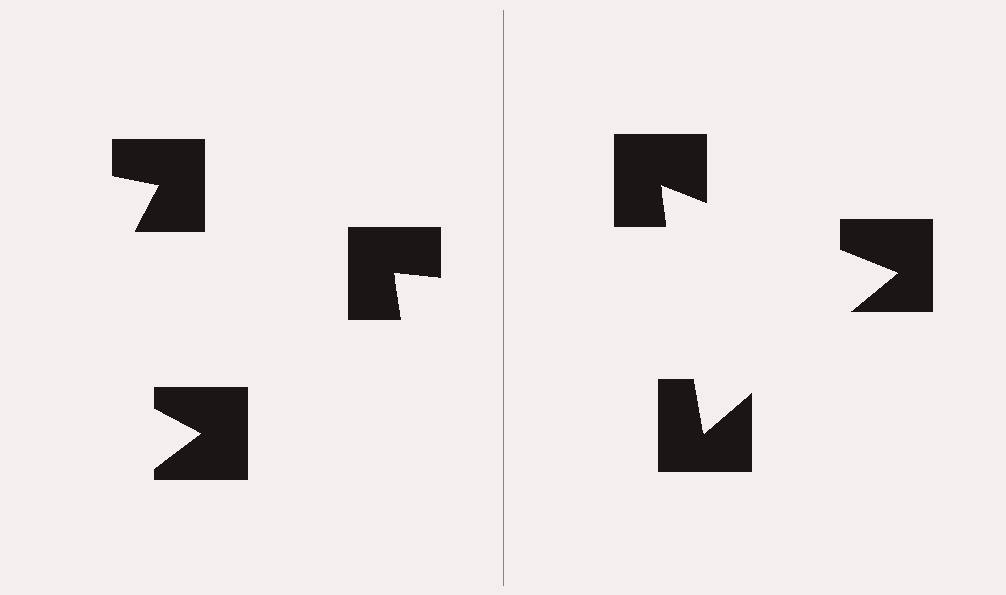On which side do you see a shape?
An illusory triangle appears on the right side. On the left side the wedge cuts are rotated, so no coherent shape forms.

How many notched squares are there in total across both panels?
6 — 3 on each side.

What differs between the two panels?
The notched squares are positioned identically on both sides; only the wedge orientations differ. On the right they align to a triangle; on the left they are misaligned.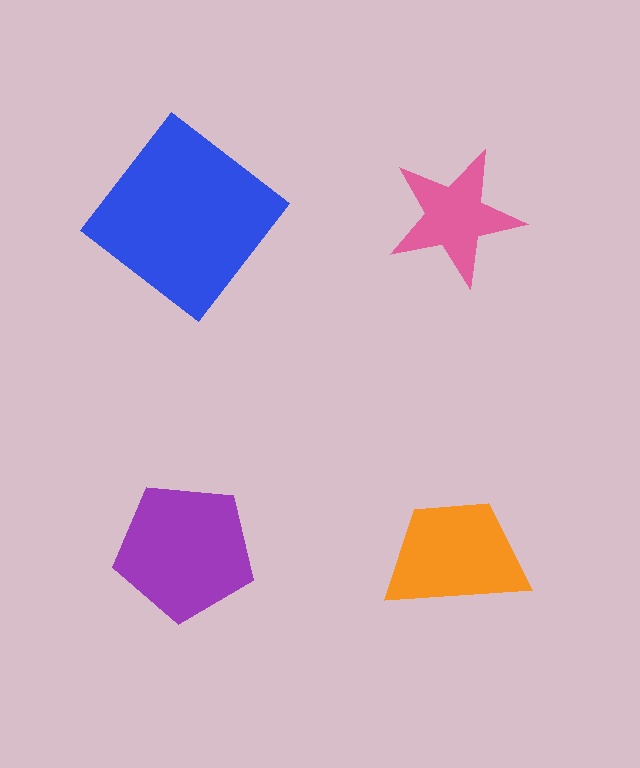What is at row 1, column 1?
A blue diamond.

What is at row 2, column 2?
An orange trapezoid.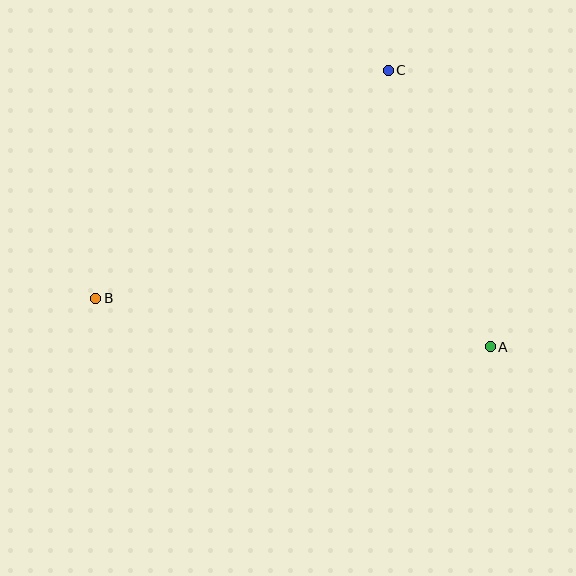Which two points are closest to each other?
Points A and C are closest to each other.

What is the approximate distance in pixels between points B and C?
The distance between B and C is approximately 371 pixels.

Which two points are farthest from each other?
Points A and B are farthest from each other.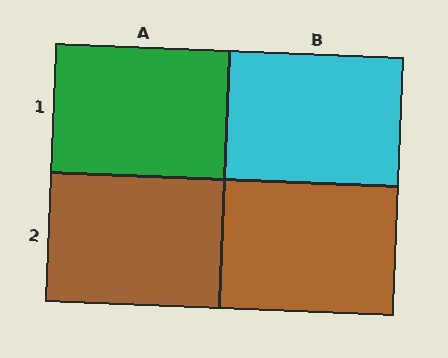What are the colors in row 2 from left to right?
Brown, brown.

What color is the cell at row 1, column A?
Green.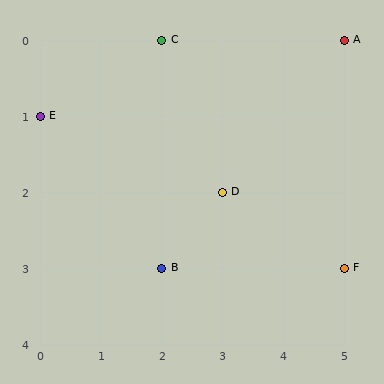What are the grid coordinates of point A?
Point A is at grid coordinates (5, 0).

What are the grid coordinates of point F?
Point F is at grid coordinates (5, 3).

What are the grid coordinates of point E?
Point E is at grid coordinates (0, 1).